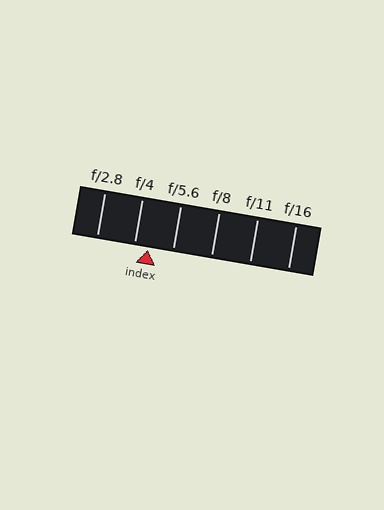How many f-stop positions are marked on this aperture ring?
There are 6 f-stop positions marked.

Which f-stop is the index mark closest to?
The index mark is closest to f/4.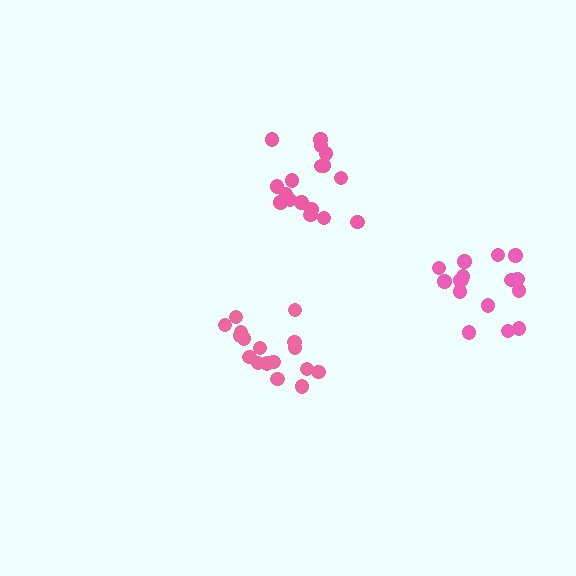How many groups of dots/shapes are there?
There are 3 groups.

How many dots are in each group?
Group 1: 17 dots, Group 2: 16 dots, Group 3: 17 dots (50 total).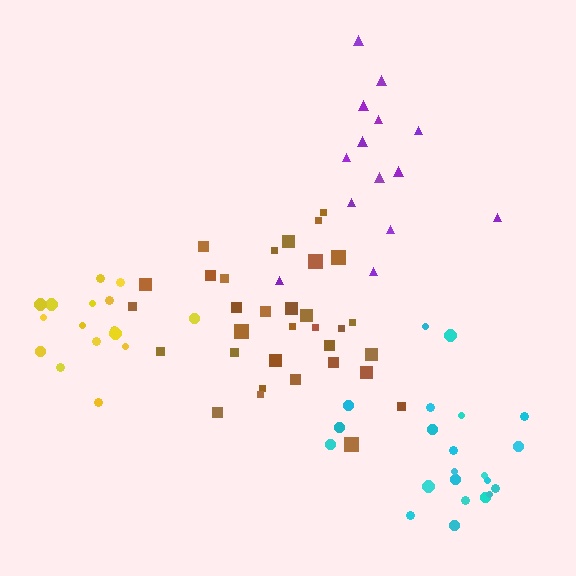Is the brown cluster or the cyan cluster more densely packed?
Cyan.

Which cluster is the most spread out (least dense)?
Purple.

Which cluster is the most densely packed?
Yellow.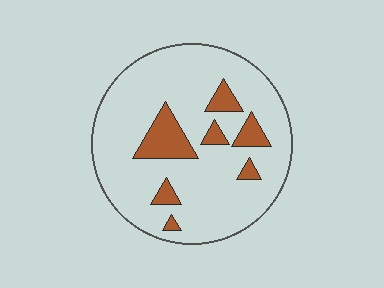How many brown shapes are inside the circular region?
7.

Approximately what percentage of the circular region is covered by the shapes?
Approximately 15%.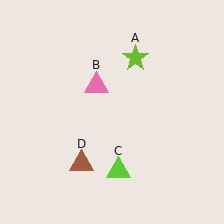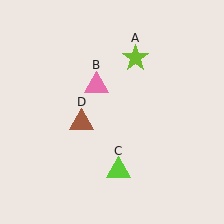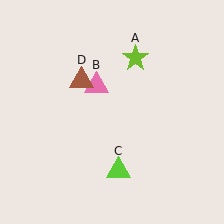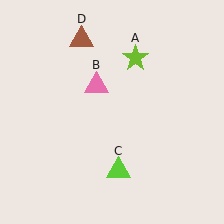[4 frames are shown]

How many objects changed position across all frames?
1 object changed position: brown triangle (object D).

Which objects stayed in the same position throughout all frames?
Lime star (object A) and pink triangle (object B) and lime triangle (object C) remained stationary.